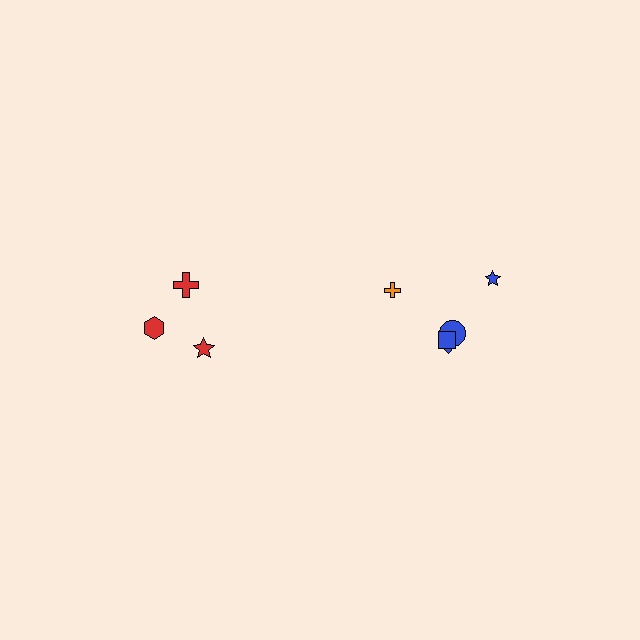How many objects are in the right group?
There are 5 objects.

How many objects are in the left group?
There are 3 objects.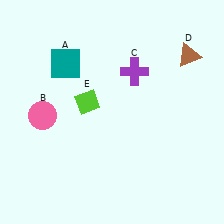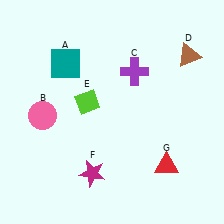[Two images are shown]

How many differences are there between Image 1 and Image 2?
There are 2 differences between the two images.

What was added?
A magenta star (F), a red triangle (G) were added in Image 2.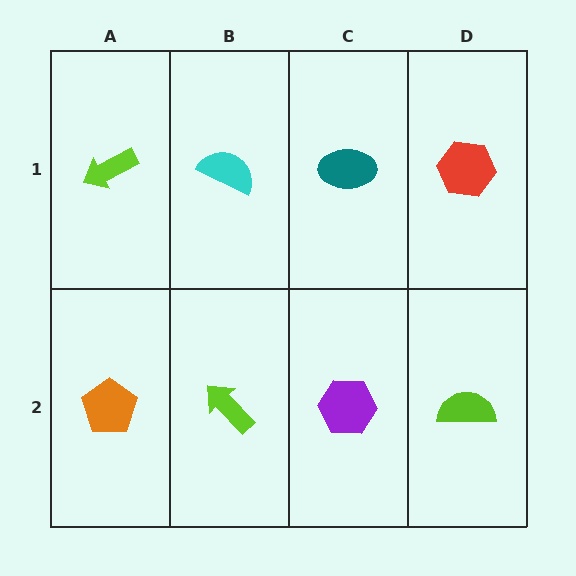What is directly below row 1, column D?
A lime semicircle.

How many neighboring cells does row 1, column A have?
2.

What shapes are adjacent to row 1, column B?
A lime arrow (row 2, column B), a lime arrow (row 1, column A), a teal ellipse (row 1, column C).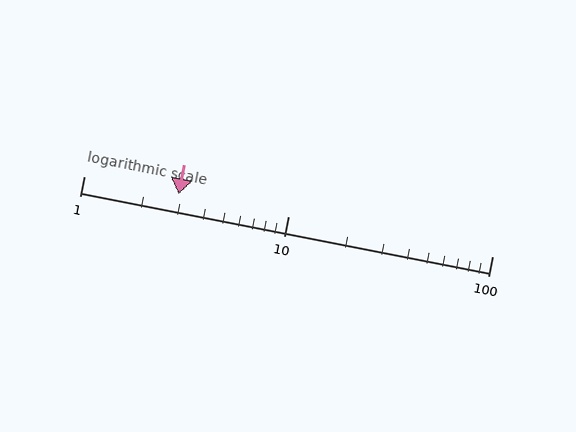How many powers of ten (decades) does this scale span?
The scale spans 2 decades, from 1 to 100.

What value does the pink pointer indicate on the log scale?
The pointer indicates approximately 2.9.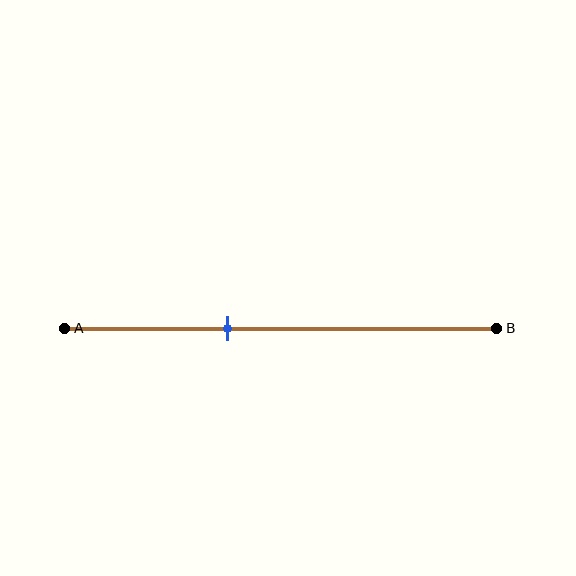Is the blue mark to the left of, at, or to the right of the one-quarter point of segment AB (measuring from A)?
The blue mark is to the right of the one-quarter point of segment AB.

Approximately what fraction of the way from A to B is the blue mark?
The blue mark is approximately 40% of the way from A to B.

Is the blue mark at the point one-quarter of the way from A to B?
No, the mark is at about 40% from A, not at the 25% one-quarter point.